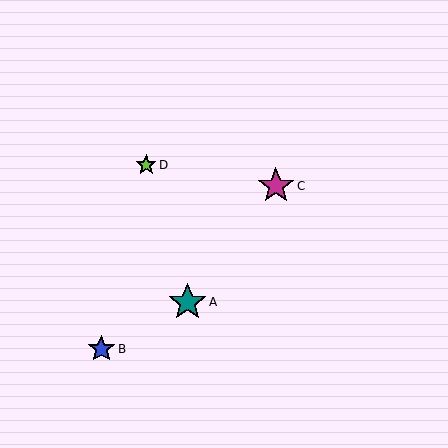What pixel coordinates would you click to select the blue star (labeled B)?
Click at (101, 349) to select the blue star B.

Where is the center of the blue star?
The center of the blue star is at (101, 349).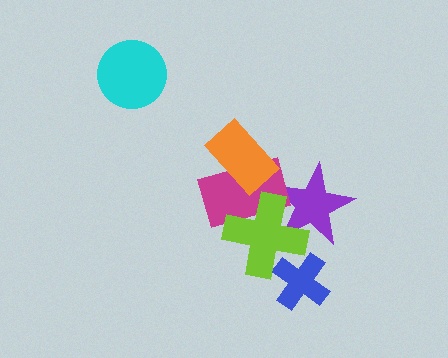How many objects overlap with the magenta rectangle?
3 objects overlap with the magenta rectangle.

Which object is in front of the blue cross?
The lime cross is in front of the blue cross.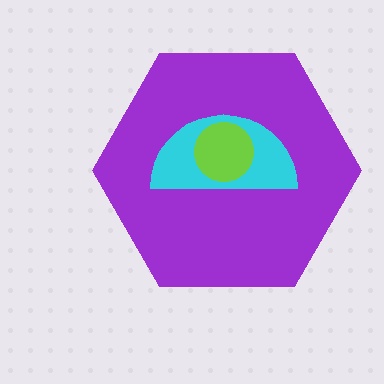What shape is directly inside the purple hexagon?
The cyan semicircle.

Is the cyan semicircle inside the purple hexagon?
Yes.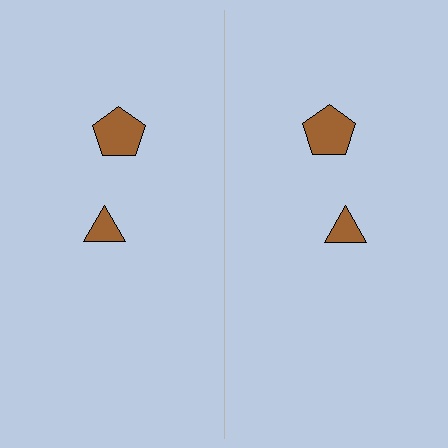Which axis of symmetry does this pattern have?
The pattern has a vertical axis of symmetry running through the center of the image.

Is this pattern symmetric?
Yes, this pattern has bilateral (reflection) symmetry.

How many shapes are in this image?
There are 4 shapes in this image.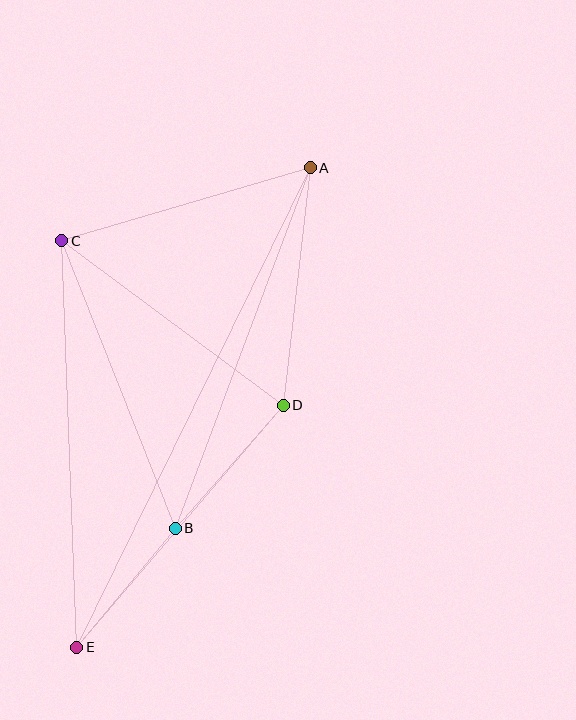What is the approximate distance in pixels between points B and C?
The distance between B and C is approximately 309 pixels.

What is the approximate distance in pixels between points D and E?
The distance between D and E is approximately 318 pixels.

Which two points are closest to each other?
Points B and E are closest to each other.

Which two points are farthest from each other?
Points A and E are farthest from each other.